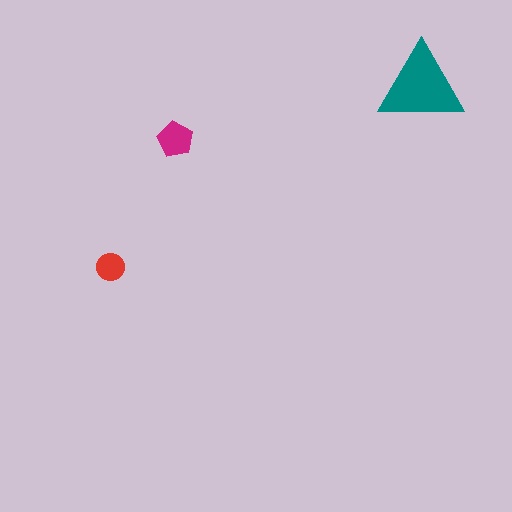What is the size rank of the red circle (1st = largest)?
3rd.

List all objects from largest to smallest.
The teal triangle, the magenta pentagon, the red circle.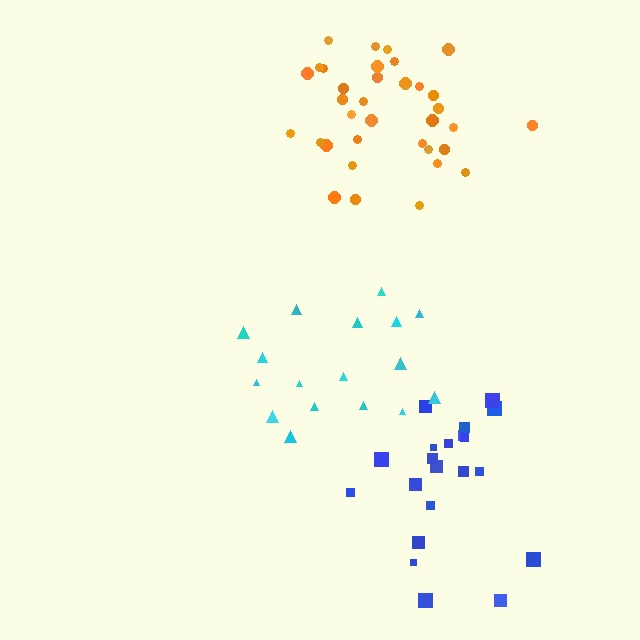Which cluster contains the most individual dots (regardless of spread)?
Orange (35).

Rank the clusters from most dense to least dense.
orange, blue, cyan.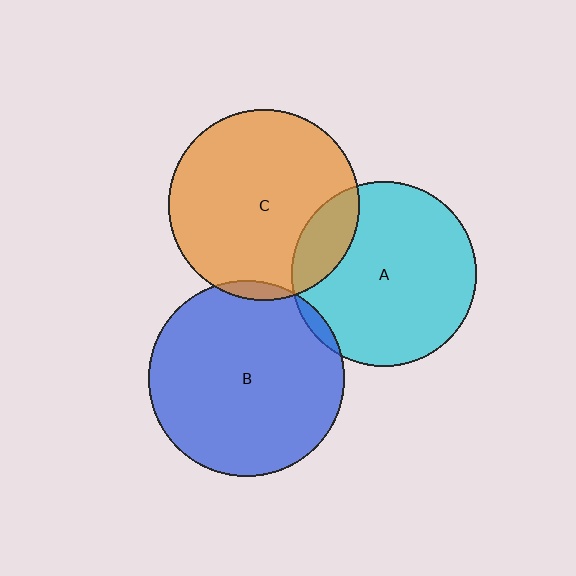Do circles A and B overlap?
Yes.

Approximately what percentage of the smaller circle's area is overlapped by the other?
Approximately 5%.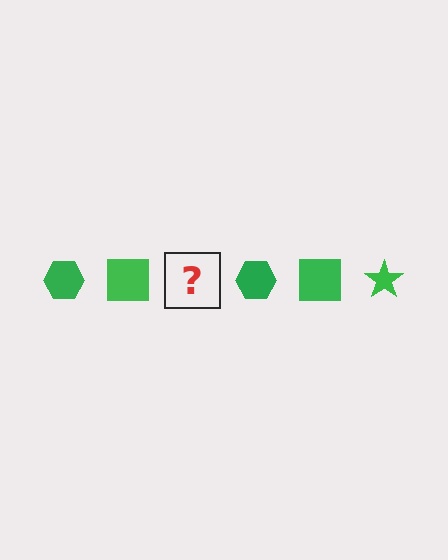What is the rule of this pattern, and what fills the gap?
The rule is that the pattern cycles through hexagon, square, star shapes in green. The gap should be filled with a green star.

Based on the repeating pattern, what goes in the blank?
The blank should be a green star.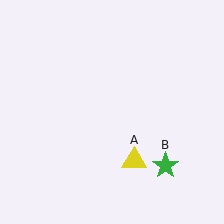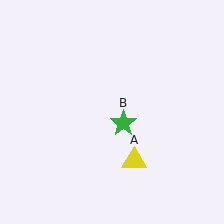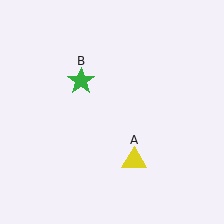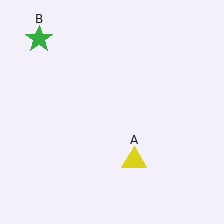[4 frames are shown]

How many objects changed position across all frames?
1 object changed position: green star (object B).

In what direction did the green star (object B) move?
The green star (object B) moved up and to the left.